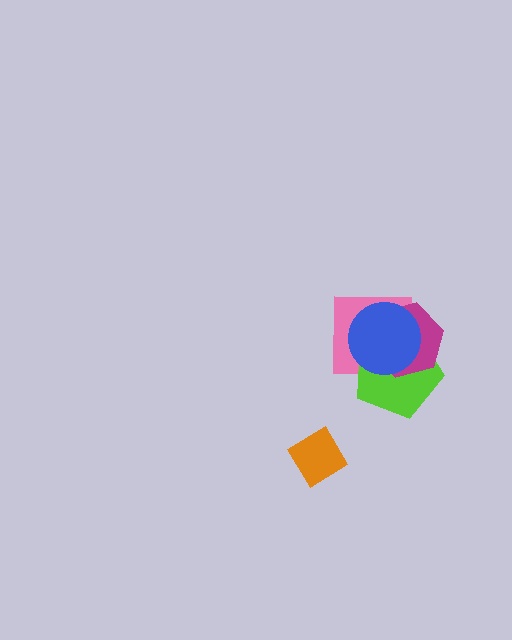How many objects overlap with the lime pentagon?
3 objects overlap with the lime pentagon.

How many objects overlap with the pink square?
3 objects overlap with the pink square.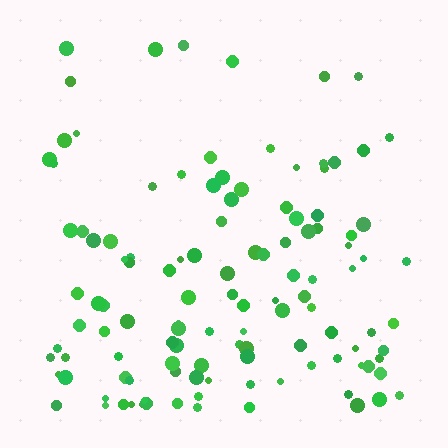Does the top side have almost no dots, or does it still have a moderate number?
Still a moderate number, just noticeably fewer than the bottom.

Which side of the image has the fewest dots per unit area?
The top.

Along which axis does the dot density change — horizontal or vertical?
Vertical.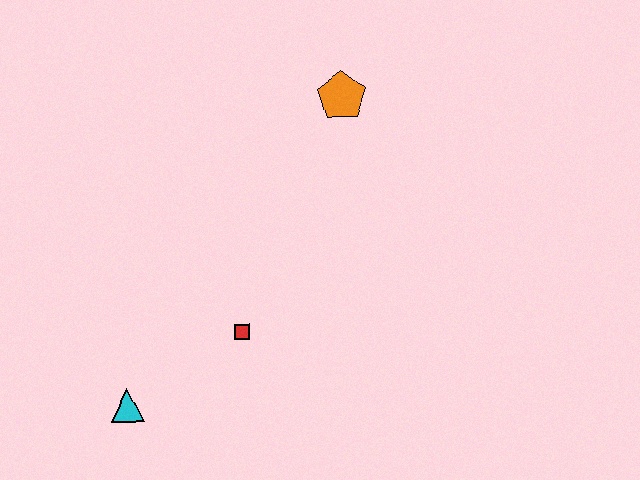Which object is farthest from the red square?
The orange pentagon is farthest from the red square.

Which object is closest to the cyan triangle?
The red square is closest to the cyan triangle.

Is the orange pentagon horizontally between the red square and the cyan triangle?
No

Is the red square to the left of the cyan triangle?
No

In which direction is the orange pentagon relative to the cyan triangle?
The orange pentagon is above the cyan triangle.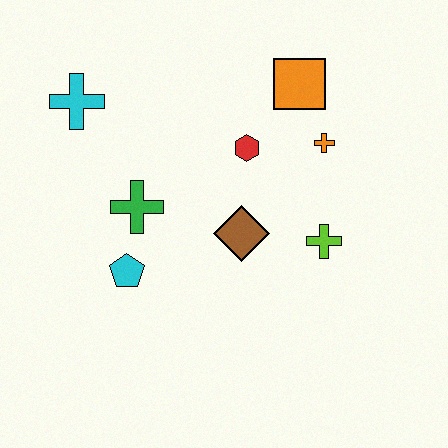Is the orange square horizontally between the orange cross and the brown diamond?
Yes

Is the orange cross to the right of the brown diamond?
Yes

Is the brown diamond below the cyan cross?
Yes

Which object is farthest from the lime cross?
The cyan cross is farthest from the lime cross.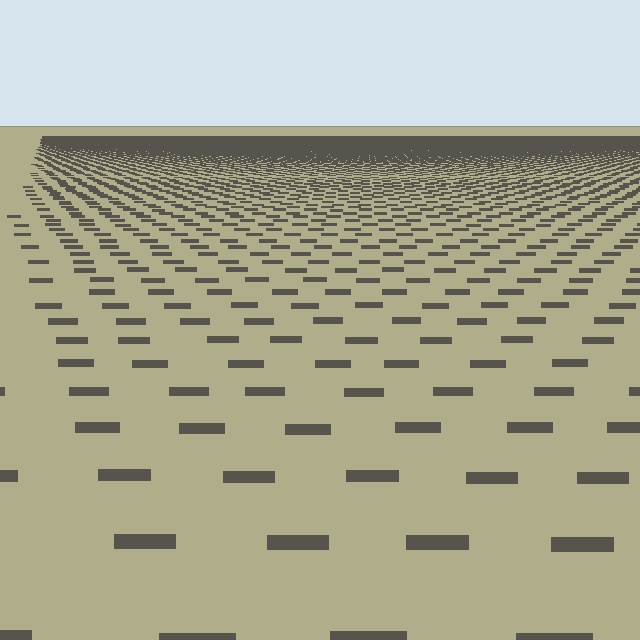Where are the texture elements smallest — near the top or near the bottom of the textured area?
Near the top.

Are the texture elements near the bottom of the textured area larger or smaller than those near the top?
Larger. Near the bottom, elements are closer to the viewer and appear at a bigger on-screen size.